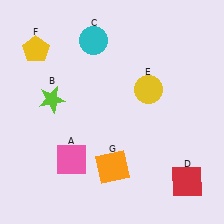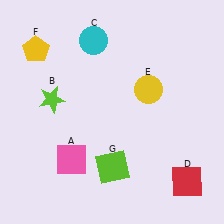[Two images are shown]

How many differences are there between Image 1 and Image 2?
There is 1 difference between the two images.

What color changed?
The square (G) changed from orange in Image 1 to lime in Image 2.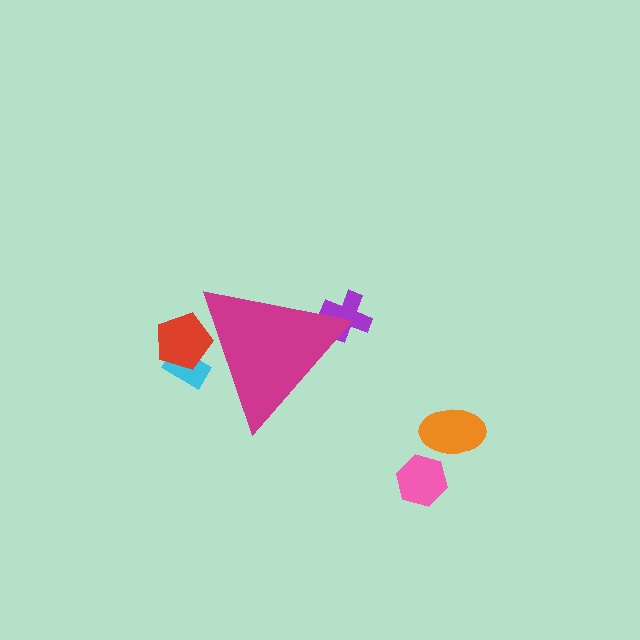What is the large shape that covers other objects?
A magenta triangle.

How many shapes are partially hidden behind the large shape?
3 shapes are partially hidden.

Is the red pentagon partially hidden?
Yes, the red pentagon is partially hidden behind the magenta triangle.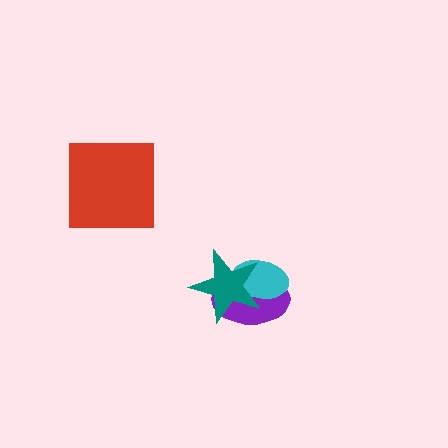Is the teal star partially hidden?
No, no other shape covers it.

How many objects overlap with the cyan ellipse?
2 objects overlap with the cyan ellipse.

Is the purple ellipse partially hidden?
Yes, it is partially covered by another shape.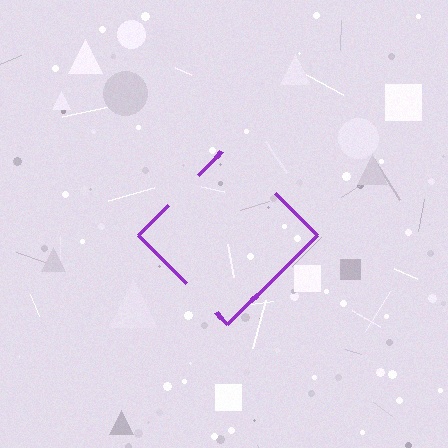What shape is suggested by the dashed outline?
The dashed outline suggests a diamond.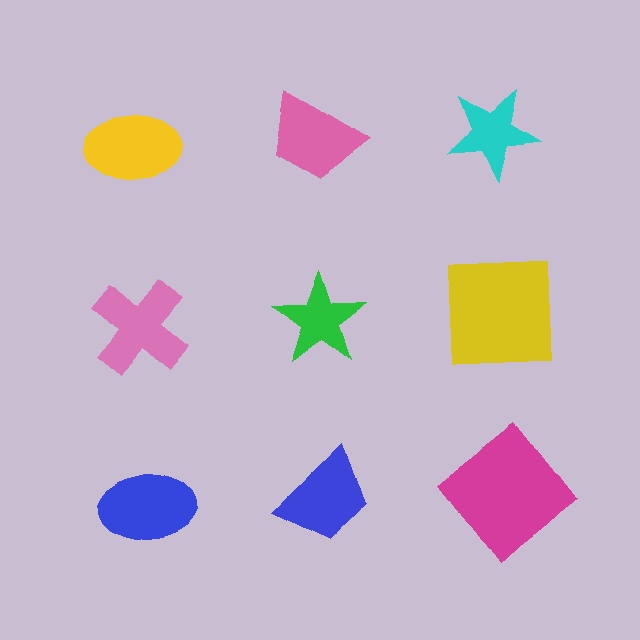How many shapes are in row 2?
3 shapes.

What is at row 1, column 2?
A pink trapezoid.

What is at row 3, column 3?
A magenta diamond.